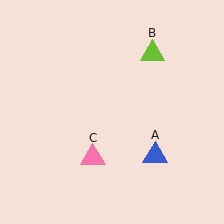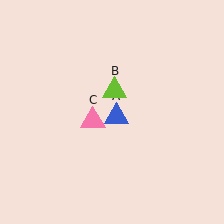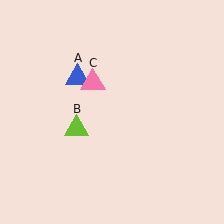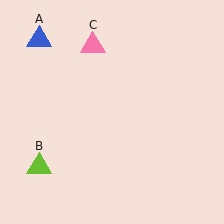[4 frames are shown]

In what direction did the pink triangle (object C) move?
The pink triangle (object C) moved up.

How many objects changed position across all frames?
3 objects changed position: blue triangle (object A), lime triangle (object B), pink triangle (object C).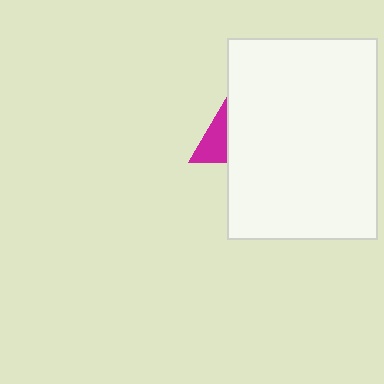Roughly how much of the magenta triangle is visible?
A small part of it is visible (roughly 31%).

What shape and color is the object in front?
The object in front is a white rectangle.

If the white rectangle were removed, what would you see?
You would see the complete magenta triangle.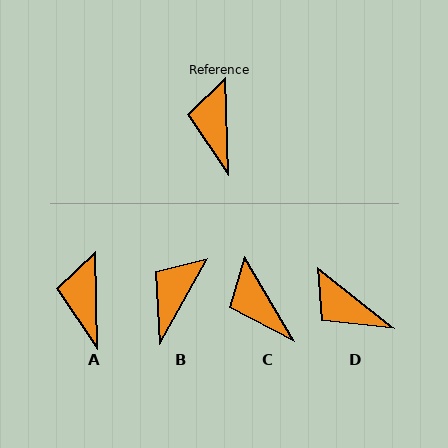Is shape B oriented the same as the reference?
No, it is off by about 31 degrees.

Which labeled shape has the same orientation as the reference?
A.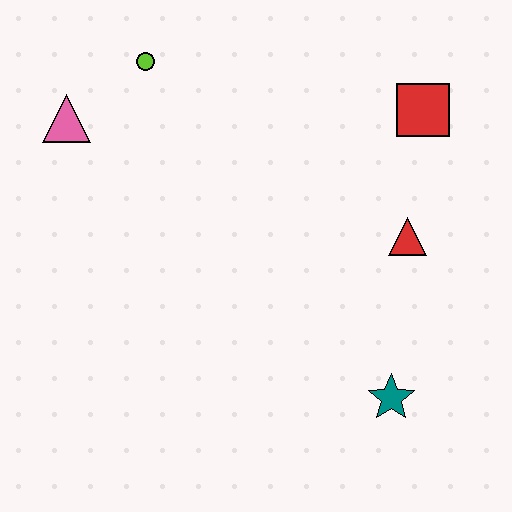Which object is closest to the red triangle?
The red square is closest to the red triangle.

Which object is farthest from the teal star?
The pink triangle is farthest from the teal star.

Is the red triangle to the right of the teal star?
Yes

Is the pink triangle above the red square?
No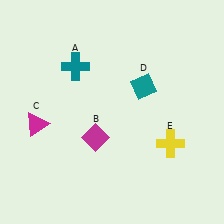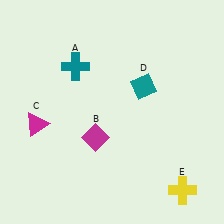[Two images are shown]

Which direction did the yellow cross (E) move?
The yellow cross (E) moved down.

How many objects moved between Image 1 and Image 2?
1 object moved between the two images.